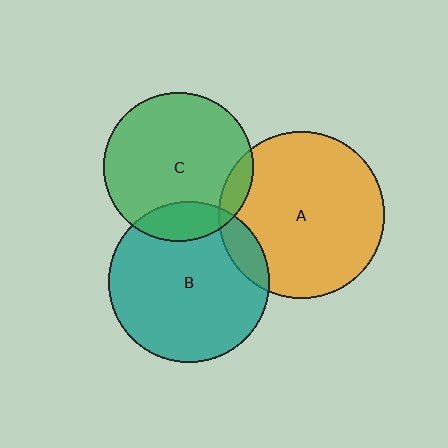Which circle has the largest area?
Circle A (orange).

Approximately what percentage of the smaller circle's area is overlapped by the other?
Approximately 10%.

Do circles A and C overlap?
Yes.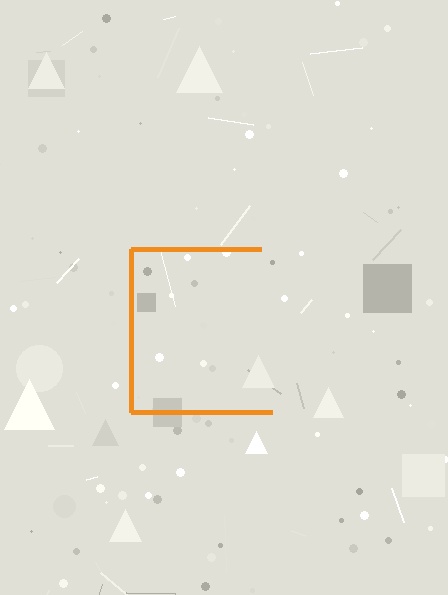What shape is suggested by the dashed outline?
The dashed outline suggests a square.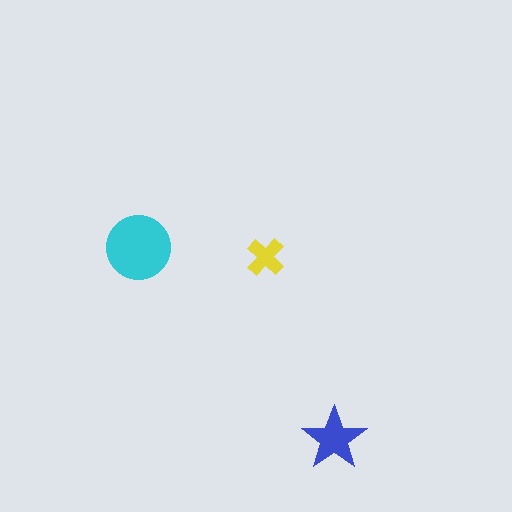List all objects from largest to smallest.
The cyan circle, the blue star, the yellow cross.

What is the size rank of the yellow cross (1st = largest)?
3rd.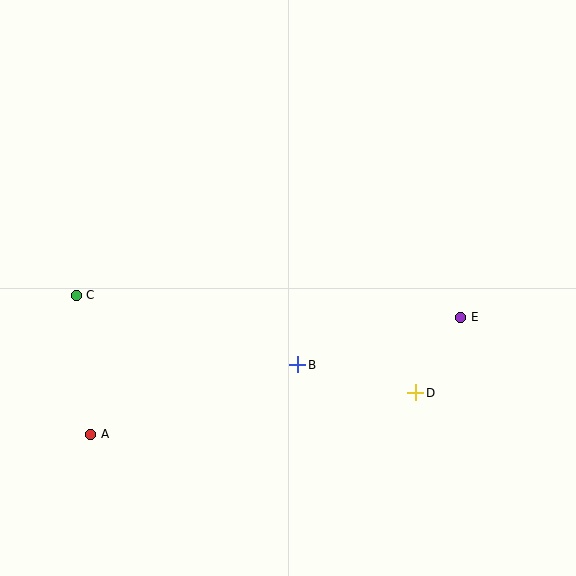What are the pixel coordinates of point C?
Point C is at (76, 295).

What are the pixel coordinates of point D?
Point D is at (416, 393).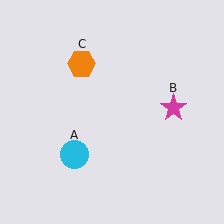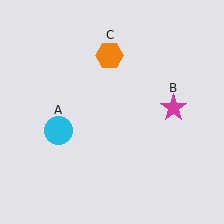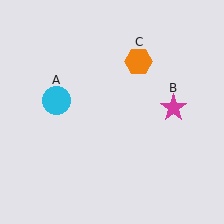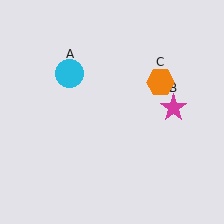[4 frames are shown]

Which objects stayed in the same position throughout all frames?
Magenta star (object B) remained stationary.